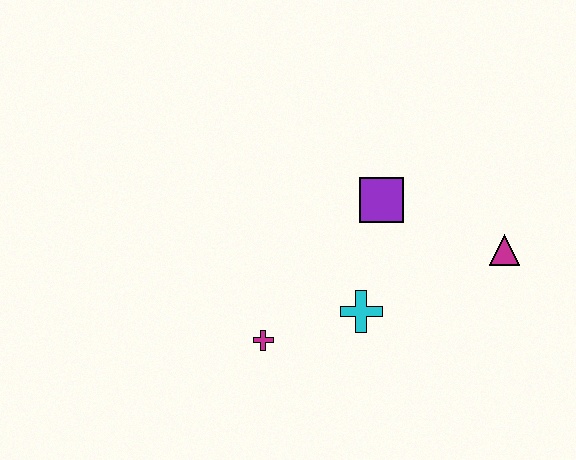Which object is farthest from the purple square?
The magenta cross is farthest from the purple square.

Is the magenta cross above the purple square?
No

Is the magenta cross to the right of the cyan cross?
No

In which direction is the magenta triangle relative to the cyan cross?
The magenta triangle is to the right of the cyan cross.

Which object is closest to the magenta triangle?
The purple square is closest to the magenta triangle.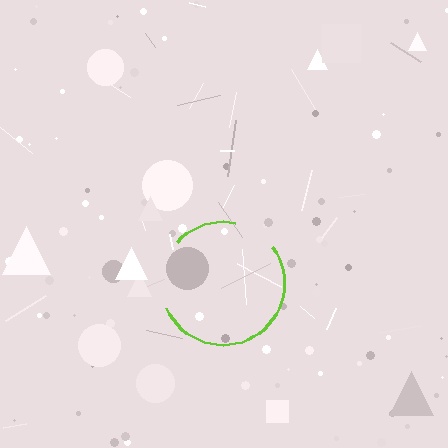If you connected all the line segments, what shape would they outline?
They would outline a circle.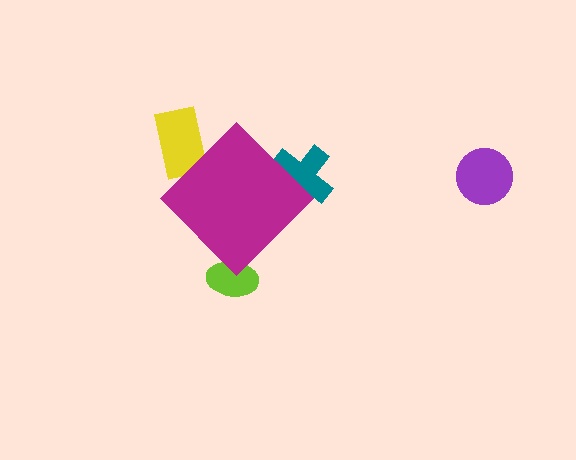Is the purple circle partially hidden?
No, the purple circle is fully visible.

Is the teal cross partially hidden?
Yes, the teal cross is partially hidden behind the magenta diamond.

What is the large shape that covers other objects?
A magenta diamond.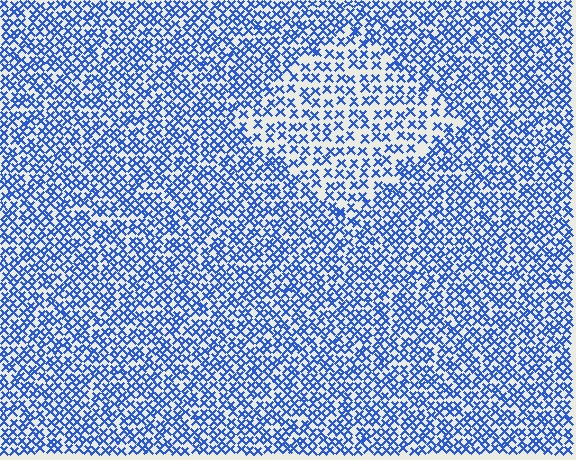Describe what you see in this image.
The image contains small blue elements arranged at two different densities. A diamond-shaped region is visible where the elements are less densely packed than the surrounding area.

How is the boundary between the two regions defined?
The boundary is defined by a change in element density (approximately 1.7x ratio). All elements are the same color, size, and shape.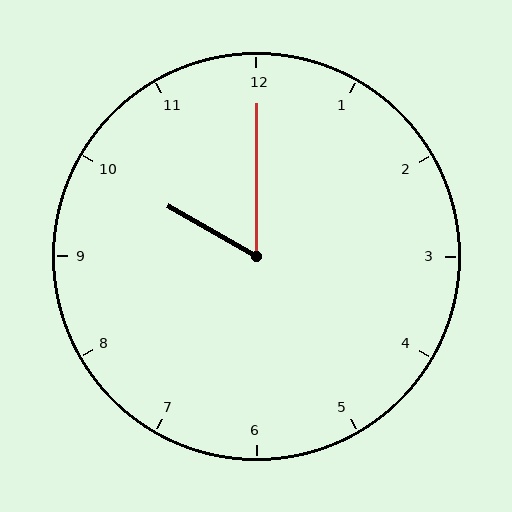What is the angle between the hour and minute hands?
Approximately 60 degrees.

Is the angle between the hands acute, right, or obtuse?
It is acute.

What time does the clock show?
10:00.